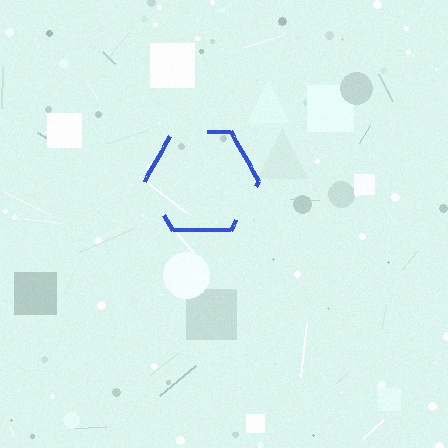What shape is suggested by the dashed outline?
The dashed outline suggests a hexagon.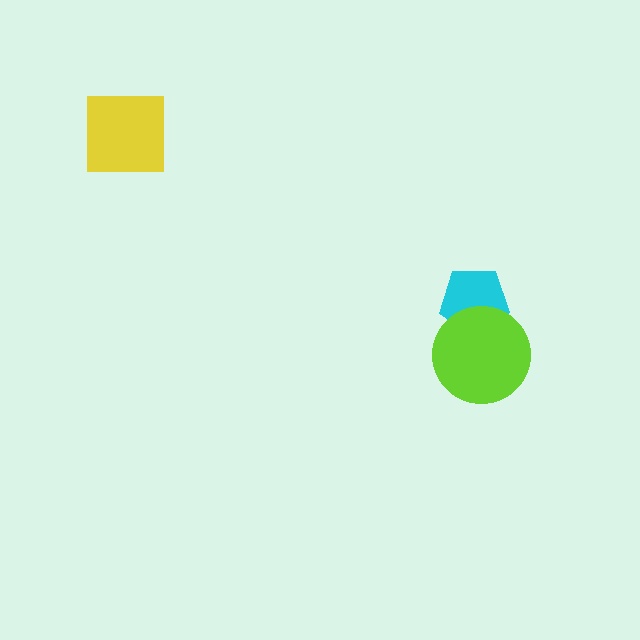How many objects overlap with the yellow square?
0 objects overlap with the yellow square.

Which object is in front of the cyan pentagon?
The lime circle is in front of the cyan pentagon.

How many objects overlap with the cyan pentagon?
1 object overlaps with the cyan pentagon.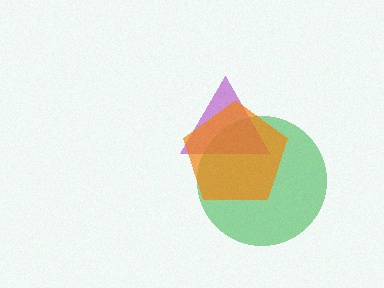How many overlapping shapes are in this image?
There are 3 overlapping shapes in the image.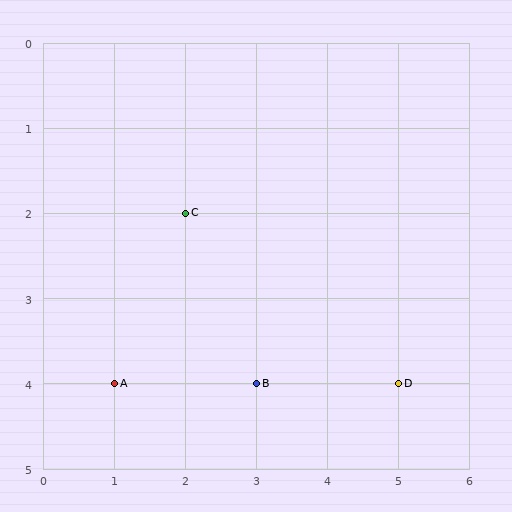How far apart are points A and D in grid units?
Points A and D are 4 columns apart.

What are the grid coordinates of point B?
Point B is at grid coordinates (3, 4).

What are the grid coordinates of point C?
Point C is at grid coordinates (2, 2).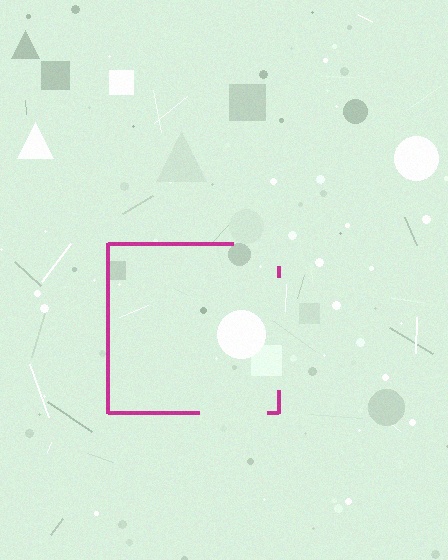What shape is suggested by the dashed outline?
The dashed outline suggests a square.